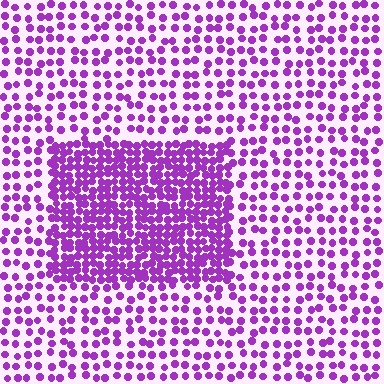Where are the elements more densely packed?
The elements are more densely packed inside the rectangle boundary.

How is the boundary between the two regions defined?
The boundary is defined by a change in element density (approximately 2.3x ratio). All elements are the same color, size, and shape.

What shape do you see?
I see a rectangle.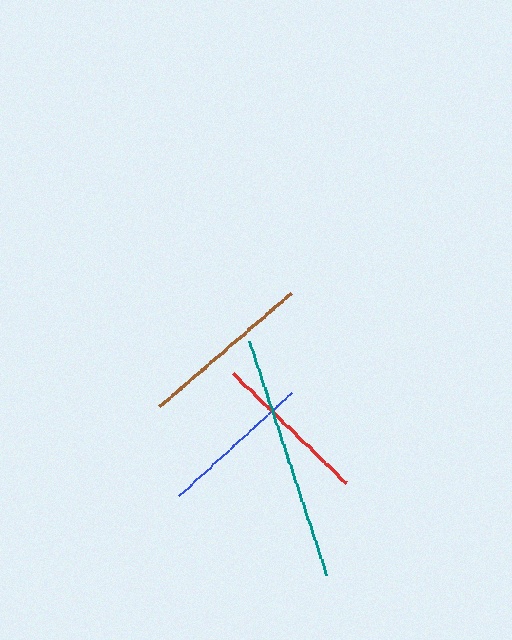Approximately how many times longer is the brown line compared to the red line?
The brown line is approximately 1.1 times the length of the red line.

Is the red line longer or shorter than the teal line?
The teal line is longer than the red line.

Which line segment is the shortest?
The blue line is the shortest at approximately 152 pixels.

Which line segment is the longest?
The teal line is the longest at approximately 246 pixels.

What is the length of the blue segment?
The blue segment is approximately 152 pixels long.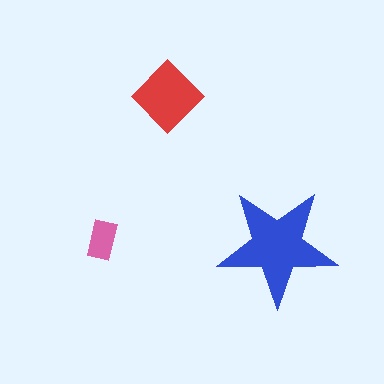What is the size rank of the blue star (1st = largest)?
1st.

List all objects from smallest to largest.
The pink rectangle, the red diamond, the blue star.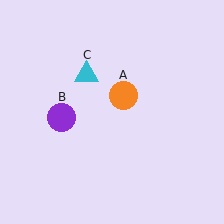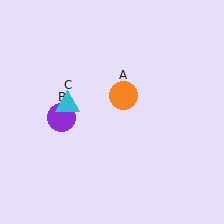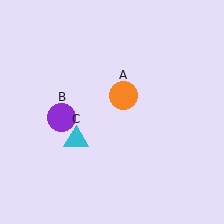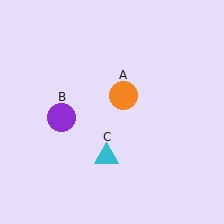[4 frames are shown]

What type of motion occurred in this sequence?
The cyan triangle (object C) rotated counterclockwise around the center of the scene.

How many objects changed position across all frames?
1 object changed position: cyan triangle (object C).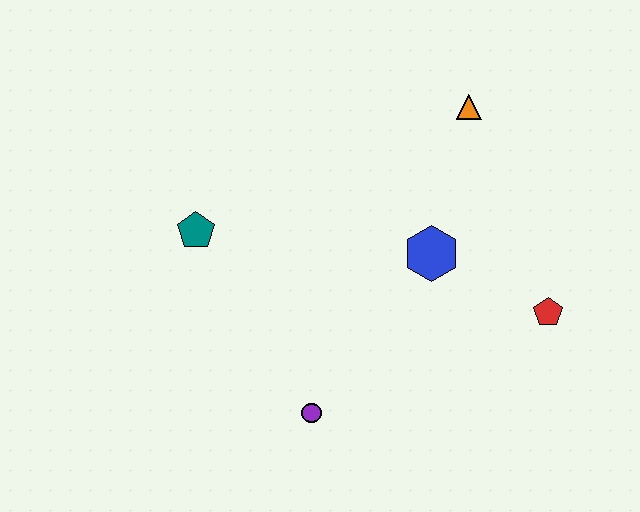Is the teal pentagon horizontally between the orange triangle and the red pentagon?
No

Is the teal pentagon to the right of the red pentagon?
No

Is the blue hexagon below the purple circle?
No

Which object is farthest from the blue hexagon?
The teal pentagon is farthest from the blue hexagon.